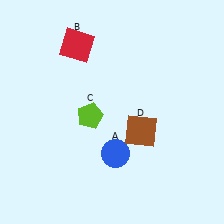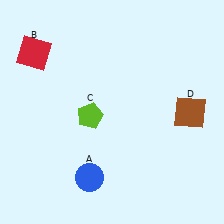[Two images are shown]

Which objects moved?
The objects that moved are: the blue circle (A), the red square (B), the brown square (D).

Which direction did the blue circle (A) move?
The blue circle (A) moved left.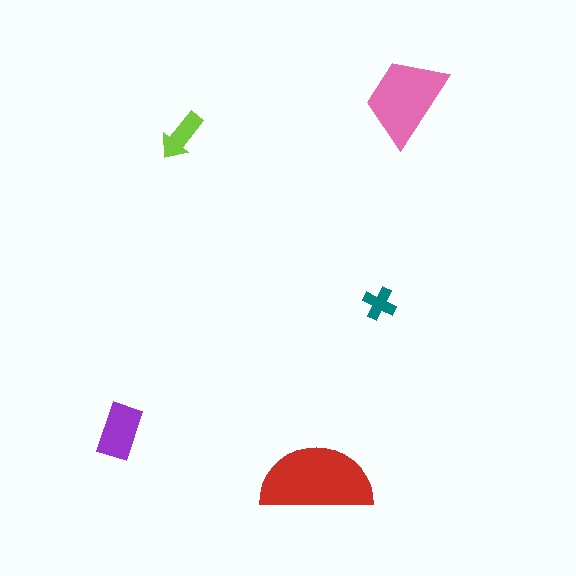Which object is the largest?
The red semicircle.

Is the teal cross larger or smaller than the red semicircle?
Smaller.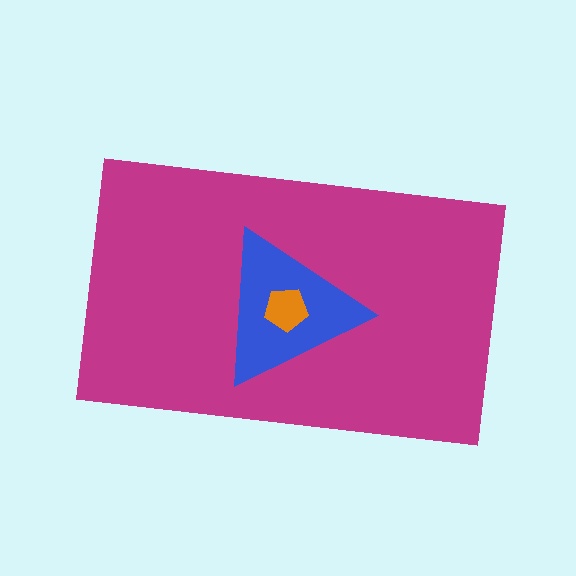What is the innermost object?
The orange pentagon.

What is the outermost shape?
The magenta rectangle.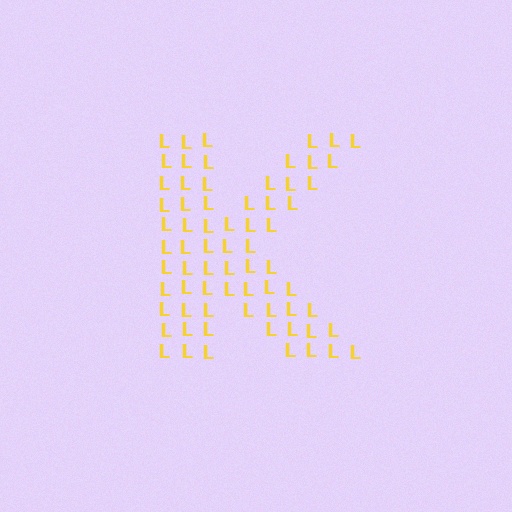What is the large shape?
The large shape is the letter K.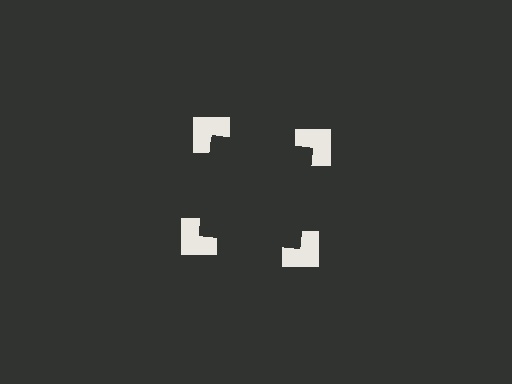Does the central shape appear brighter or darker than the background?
It typically appears slightly darker than the background, even though no actual brightness change is drawn.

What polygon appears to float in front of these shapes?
An illusory square — its edges are inferred from the aligned wedge cuts in the notched squares, not physically drawn.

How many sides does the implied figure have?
4 sides.